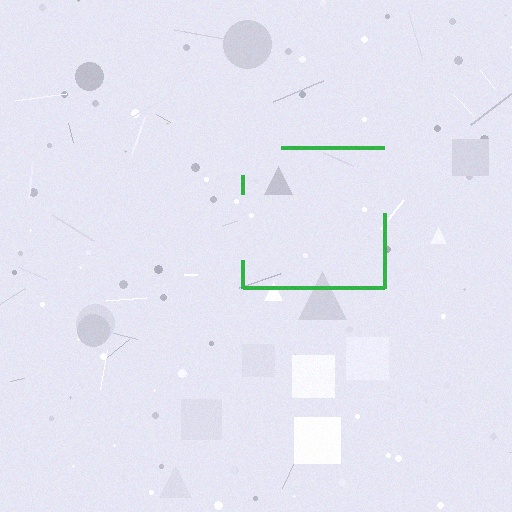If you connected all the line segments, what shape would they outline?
They would outline a square.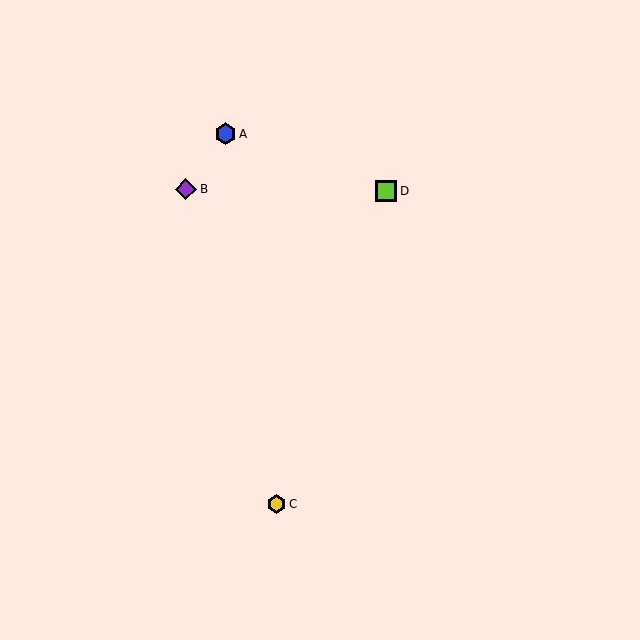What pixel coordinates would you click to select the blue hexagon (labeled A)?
Click at (225, 134) to select the blue hexagon A.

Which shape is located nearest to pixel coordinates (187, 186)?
The purple diamond (labeled B) at (186, 189) is nearest to that location.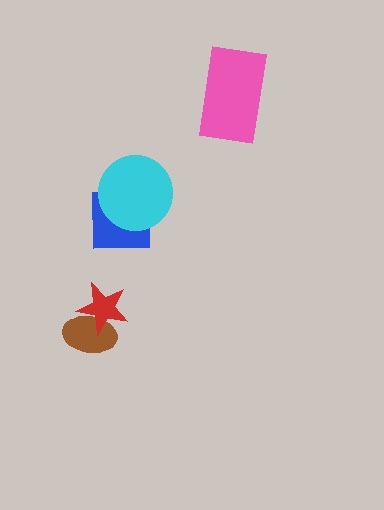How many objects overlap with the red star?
1 object overlaps with the red star.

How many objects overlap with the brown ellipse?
1 object overlaps with the brown ellipse.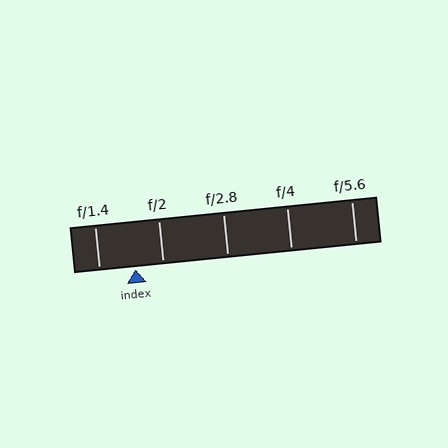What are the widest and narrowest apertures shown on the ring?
The widest aperture shown is f/1.4 and the narrowest is f/5.6.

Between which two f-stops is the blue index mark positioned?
The index mark is between f/1.4 and f/2.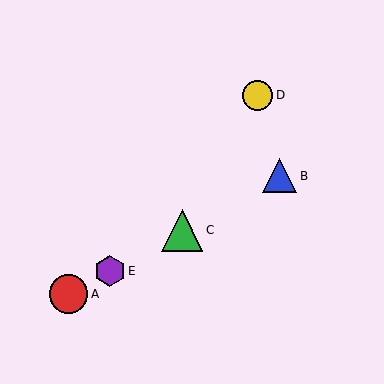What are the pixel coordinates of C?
Object C is at (182, 230).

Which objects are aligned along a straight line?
Objects A, B, C, E are aligned along a straight line.